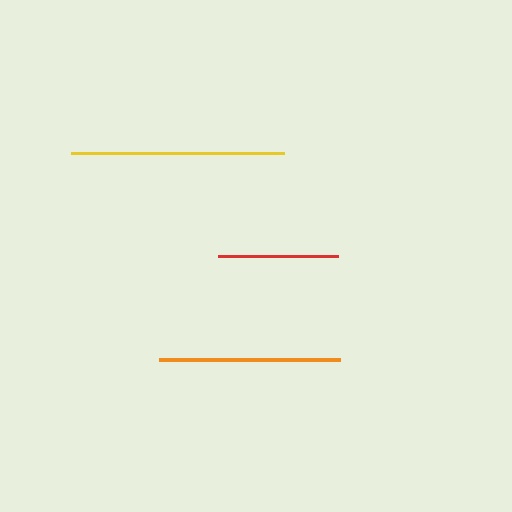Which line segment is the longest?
The yellow line is the longest at approximately 212 pixels.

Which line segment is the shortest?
The red line is the shortest at approximately 120 pixels.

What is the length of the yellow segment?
The yellow segment is approximately 212 pixels long.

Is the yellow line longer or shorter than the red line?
The yellow line is longer than the red line.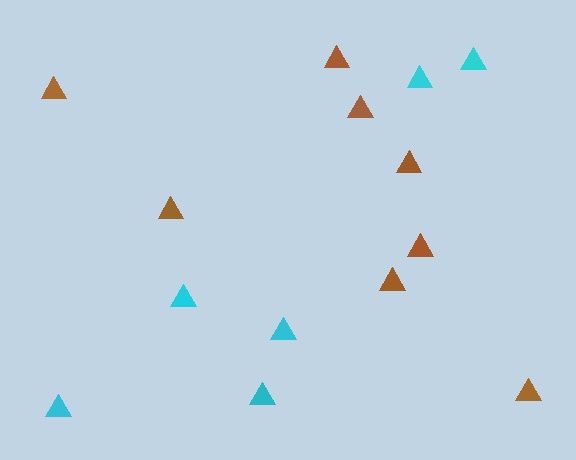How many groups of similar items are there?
There are 2 groups: one group of cyan triangles (6) and one group of brown triangles (8).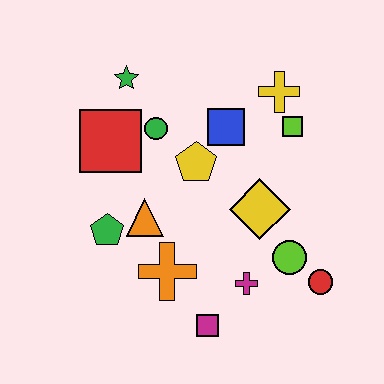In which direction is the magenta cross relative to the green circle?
The magenta cross is below the green circle.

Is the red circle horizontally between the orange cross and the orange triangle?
No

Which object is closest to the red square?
The green circle is closest to the red square.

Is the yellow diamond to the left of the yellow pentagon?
No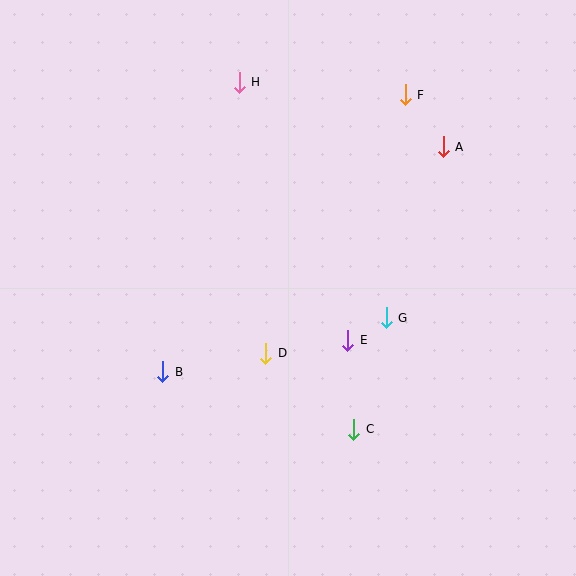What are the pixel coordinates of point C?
Point C is at (354, 429).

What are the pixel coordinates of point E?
Point E is at (348, 340).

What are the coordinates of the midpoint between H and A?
The midpoint between H and A is at (341, 115).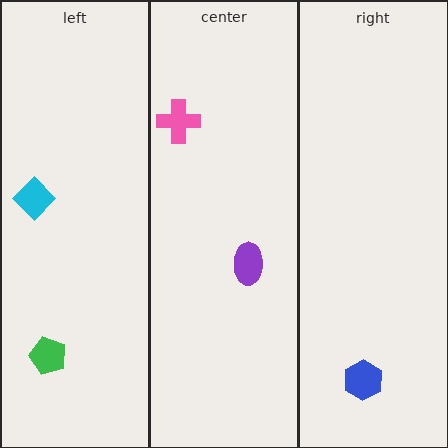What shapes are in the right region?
The blue hexagon.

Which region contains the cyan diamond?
The left region.